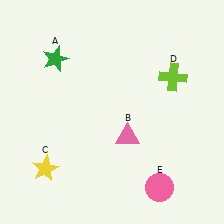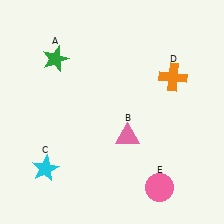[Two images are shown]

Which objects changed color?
C changed from yellow to cyan. D changed from lime to orange.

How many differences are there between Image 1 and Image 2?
There are 2 differences between the two images.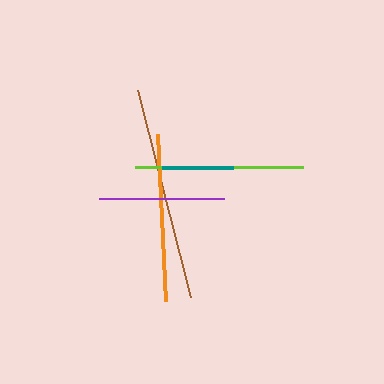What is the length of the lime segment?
The lime segment is approximately 168 pixels long.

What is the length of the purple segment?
The purple segment is approximately 125 pixels long.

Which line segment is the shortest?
The teal line is the shortest at approximately 71 pixels.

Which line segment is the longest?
The brown line is the longest at approximately 213 pixels.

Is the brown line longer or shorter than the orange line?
The brown line is longer than the orange line.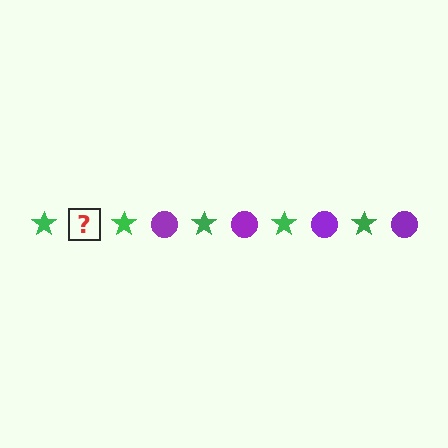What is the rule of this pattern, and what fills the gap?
The rule is that the pattern alternates between green star and purple circle. The gap should be filled with a purple circle.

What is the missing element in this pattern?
The missing element is a purple circle.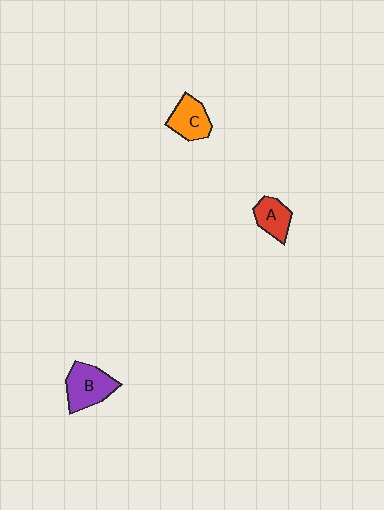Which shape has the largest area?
Shape B (purple).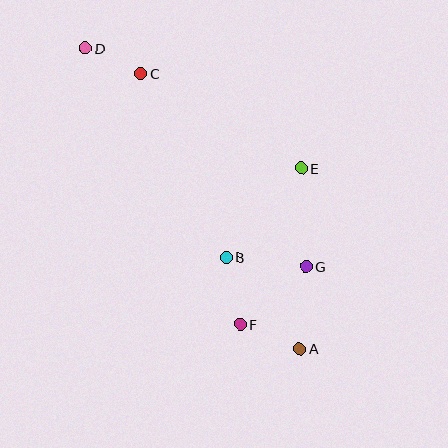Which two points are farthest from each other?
Points A and D are farthest from each other.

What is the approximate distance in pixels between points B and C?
The distance between B and C is approximately 203 pixels.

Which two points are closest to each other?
Points C and D are closest to each other.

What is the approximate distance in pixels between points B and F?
The distance between B and F is approximately 69 pixels.